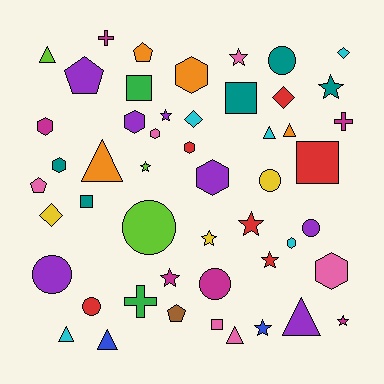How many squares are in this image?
There are 5 squares.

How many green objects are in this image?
There are 2 green objects.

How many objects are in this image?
There are 50 objects.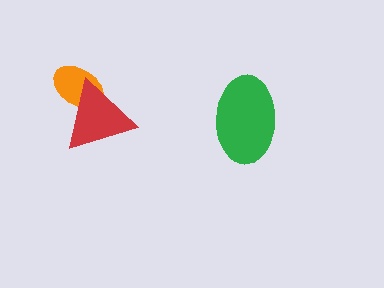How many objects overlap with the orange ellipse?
1 object overlaps with the orange ellipse.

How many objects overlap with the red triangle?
1 object overlaps with the red triangle.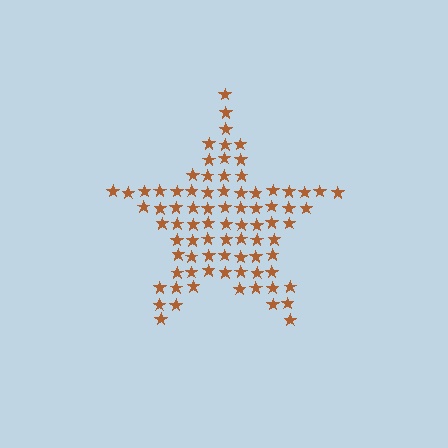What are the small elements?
The small elements are stars.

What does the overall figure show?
The overall figure shows a star.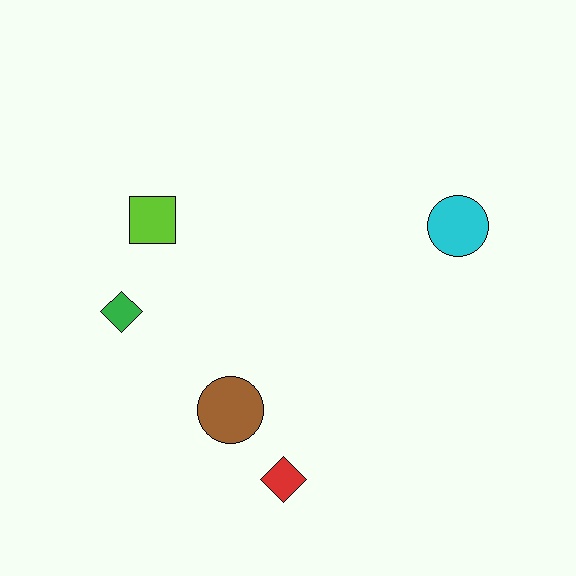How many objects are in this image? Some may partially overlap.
There are 5 objects.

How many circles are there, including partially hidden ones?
There are 2 circles.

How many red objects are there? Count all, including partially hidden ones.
There is 1 red object.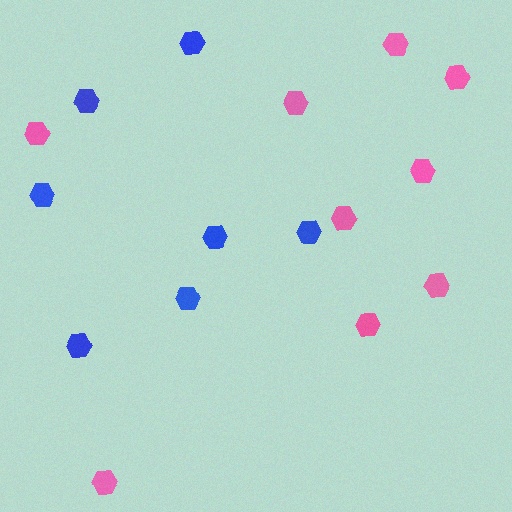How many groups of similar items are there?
There are 2 groups: one group of pink hexagons (9) and one group of blue hexagons (7).